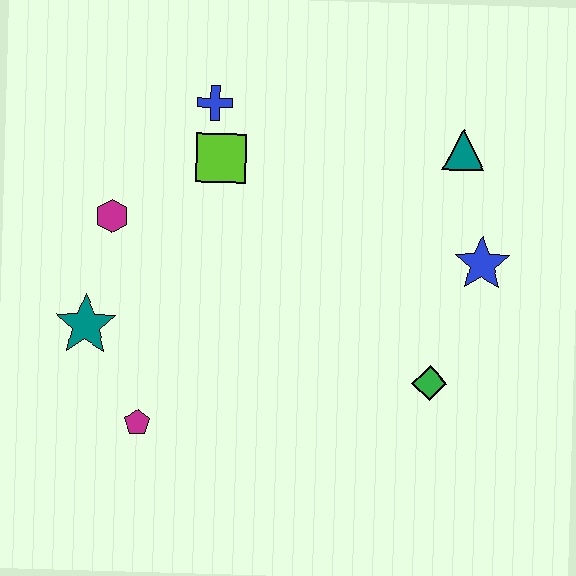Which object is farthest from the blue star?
The teal star is farthest from the blue star.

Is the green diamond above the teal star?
No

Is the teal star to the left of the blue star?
Yes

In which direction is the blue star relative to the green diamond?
The blue star is above the green diamond.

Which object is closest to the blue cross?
The lime square is closest to the blue cross.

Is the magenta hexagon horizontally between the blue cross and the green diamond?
No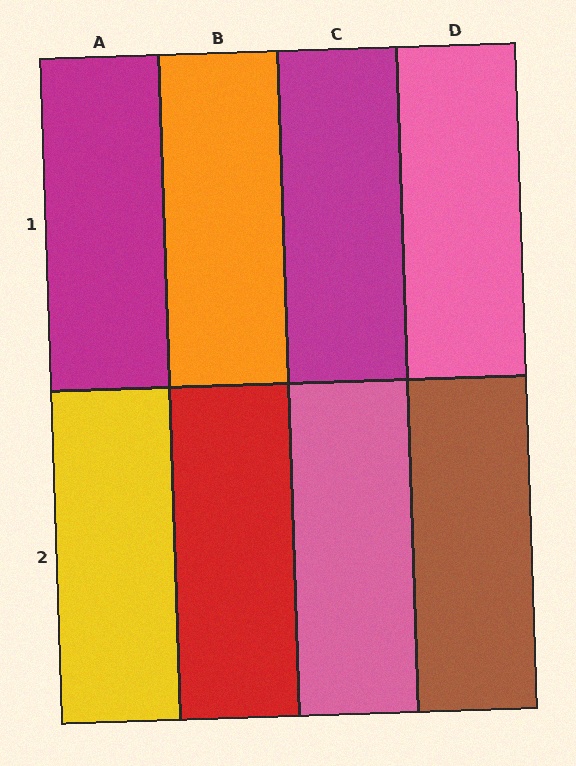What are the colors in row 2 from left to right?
Yellow, red, pink, brown.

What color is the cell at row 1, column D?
Pink.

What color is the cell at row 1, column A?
Magenta.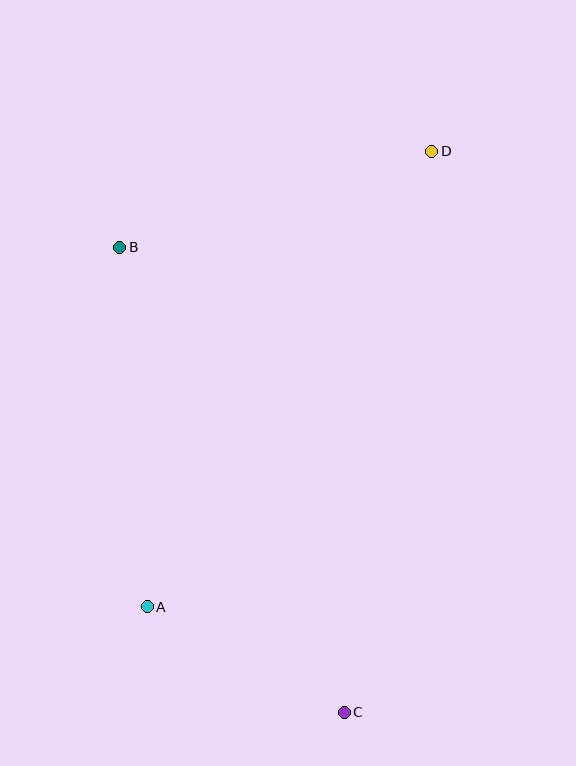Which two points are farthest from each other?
Points C and D are farthest from each other.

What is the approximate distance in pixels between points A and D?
The distance between A and D is approximately 537 pixels.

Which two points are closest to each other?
Points A and C are closest to each other.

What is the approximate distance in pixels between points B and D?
The distance between B and D is approximately 326 pixels.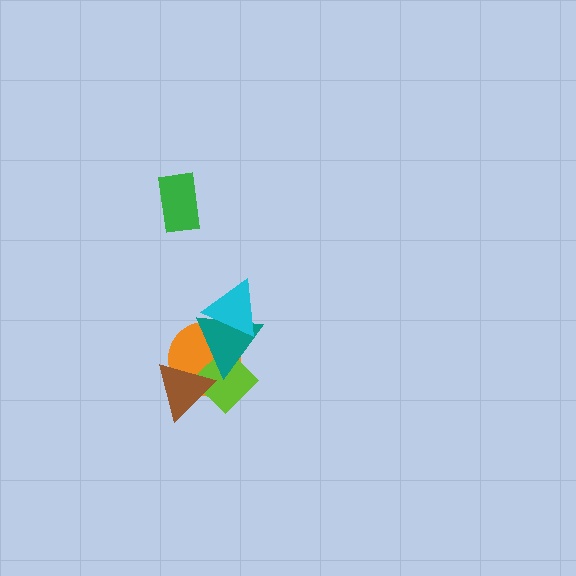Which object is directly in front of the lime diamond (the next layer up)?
The teal triangle is directly in front of the lime diamond.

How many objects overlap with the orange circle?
4 objects overlap with the orange circle.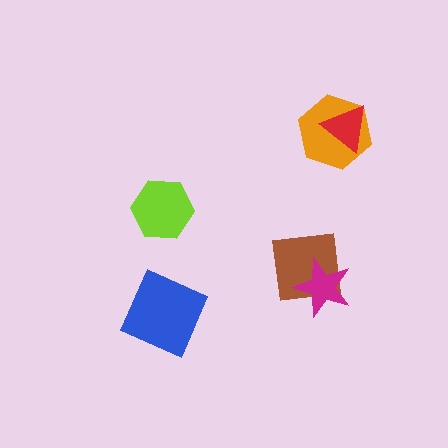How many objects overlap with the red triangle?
1 object overlaps with the red triangle.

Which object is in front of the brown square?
The magenta star is in front of the brown square.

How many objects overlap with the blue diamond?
0 objects overlap with the blue diamond.